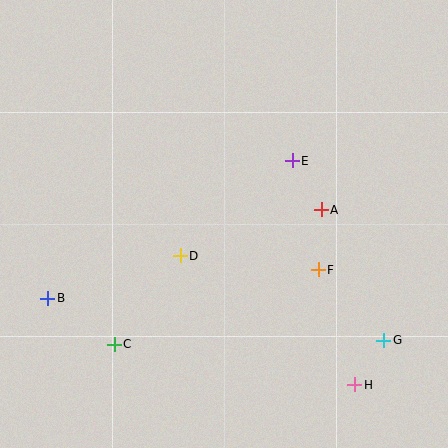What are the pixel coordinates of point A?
Point A is at (321, 210).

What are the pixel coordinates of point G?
Point G is at (384, 340).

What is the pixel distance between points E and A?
The distance between E and A is 57 pixels.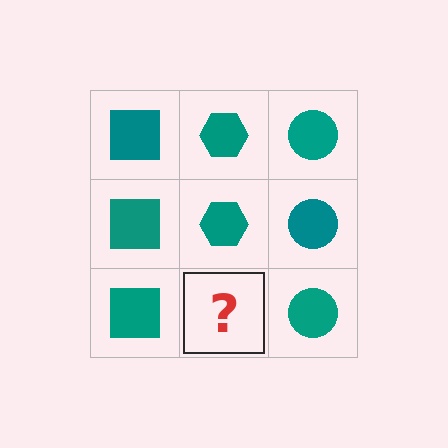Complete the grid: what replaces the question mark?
The question mark should be replaced with a teal hexagon.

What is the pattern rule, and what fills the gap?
The rule is that each column has a consistent shape. The gap should be filled with a teal hexagon.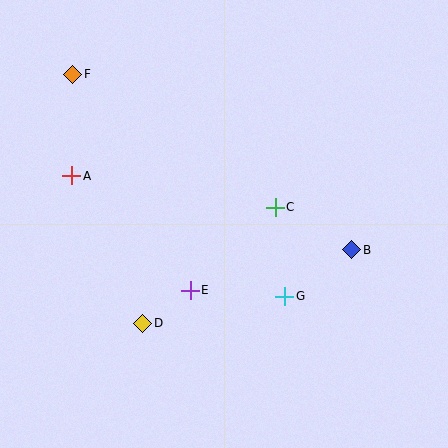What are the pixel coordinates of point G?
Point G is at (285, 296).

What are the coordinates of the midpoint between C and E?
The midpoint between C and E is at (233, 249).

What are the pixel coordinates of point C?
Point C is at (275, 207).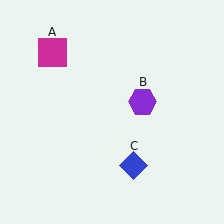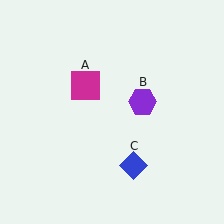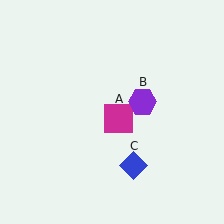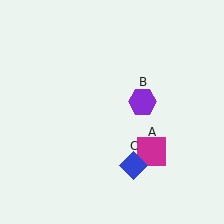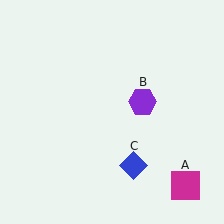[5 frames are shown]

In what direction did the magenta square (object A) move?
The magenta square (object A) moved down and to the right.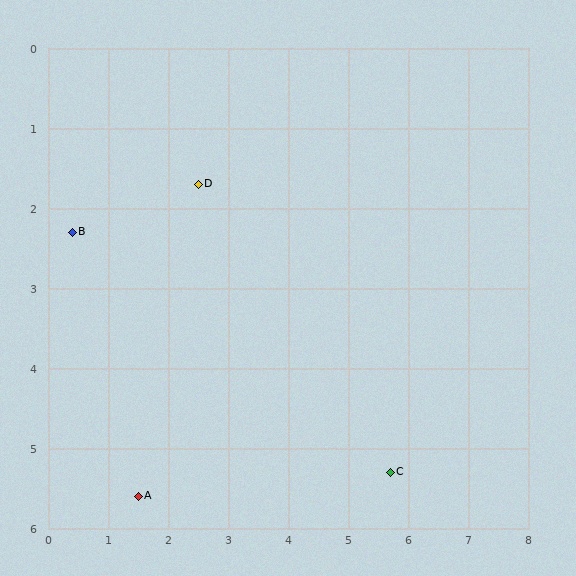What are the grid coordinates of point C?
Point C is at approximately (5.7, 5.3).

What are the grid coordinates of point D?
Point D is at approximately (2.5, 1.7).